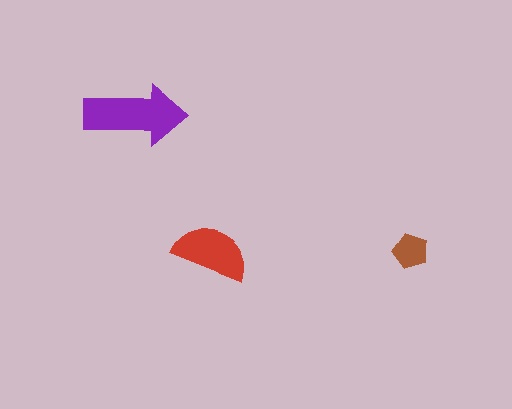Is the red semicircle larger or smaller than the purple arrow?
Smaller.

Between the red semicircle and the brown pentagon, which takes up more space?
The red semicircle.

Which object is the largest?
The purple arrow.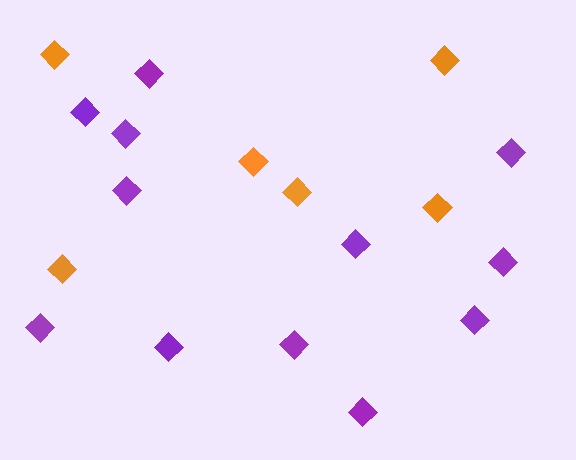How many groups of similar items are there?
There are 2 groups: one group of purple diamonds (12) and one group of orange diamonds (6).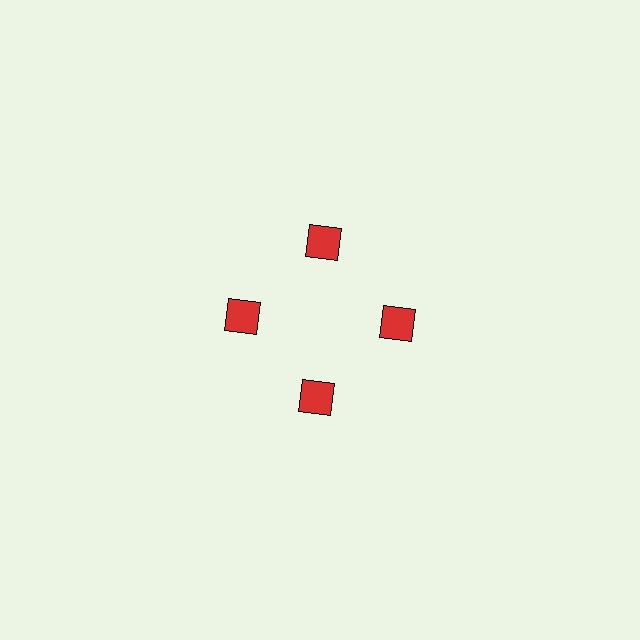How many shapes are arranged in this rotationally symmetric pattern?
There are 4 shapes, arranged in 4 groups of 1.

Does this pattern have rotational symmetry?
Yes, this pattern has 4-fold rotational symmetry. It looks the same after rotating 90 degrees around the center.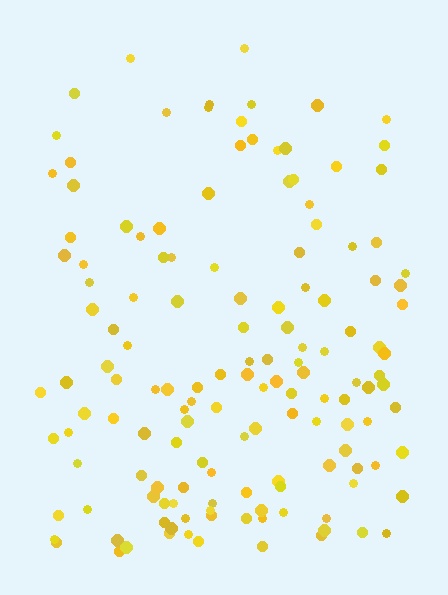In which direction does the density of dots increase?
From top to bottom, with the bottom side densest.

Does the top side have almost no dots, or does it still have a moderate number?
Still a moderate number, just noticeably fewer than the bottom.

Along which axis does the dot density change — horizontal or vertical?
Vertical.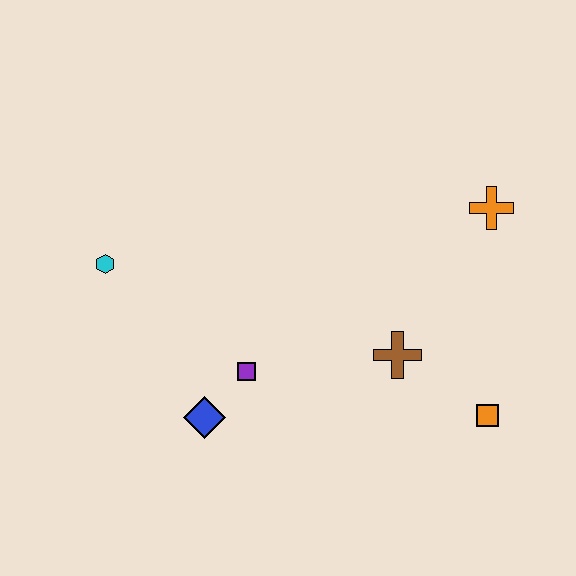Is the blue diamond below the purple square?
Yes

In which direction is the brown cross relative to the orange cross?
The brown cross is below the orange cross.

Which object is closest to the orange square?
The brown cross is closest to the orange square.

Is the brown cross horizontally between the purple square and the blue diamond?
No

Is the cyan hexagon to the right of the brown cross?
No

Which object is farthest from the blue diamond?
The orange cross is farthest from the blue diamond.